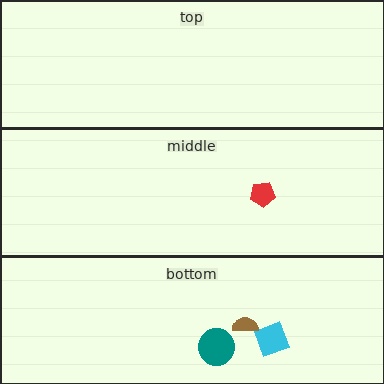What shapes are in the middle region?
The red pentagon.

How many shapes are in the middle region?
1.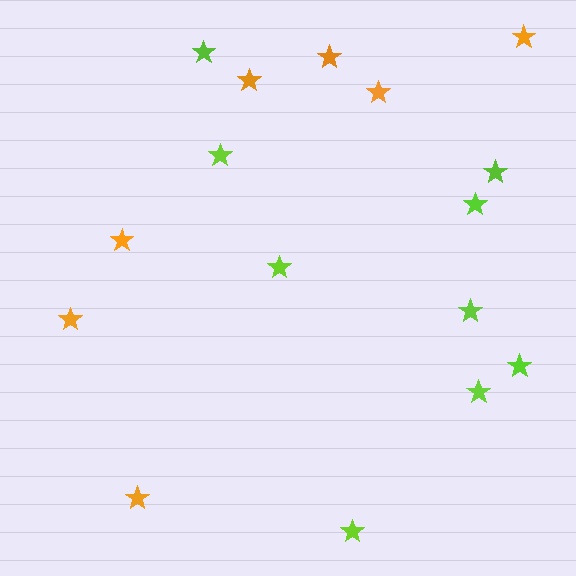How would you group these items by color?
There are 2 groups: one group of orange stars (7) and one group of lime stars (9).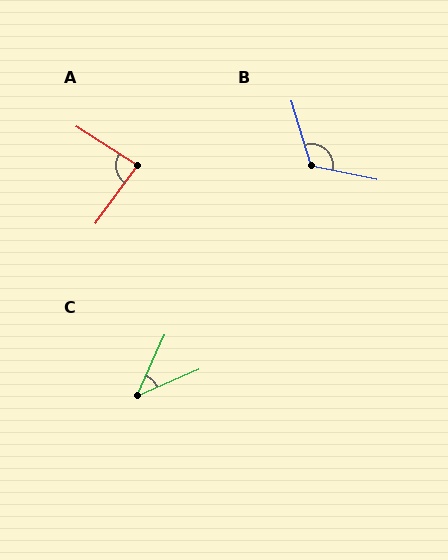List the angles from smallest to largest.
C (42°), A (86°), B (118°).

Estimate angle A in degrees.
Approximately 86 degrees.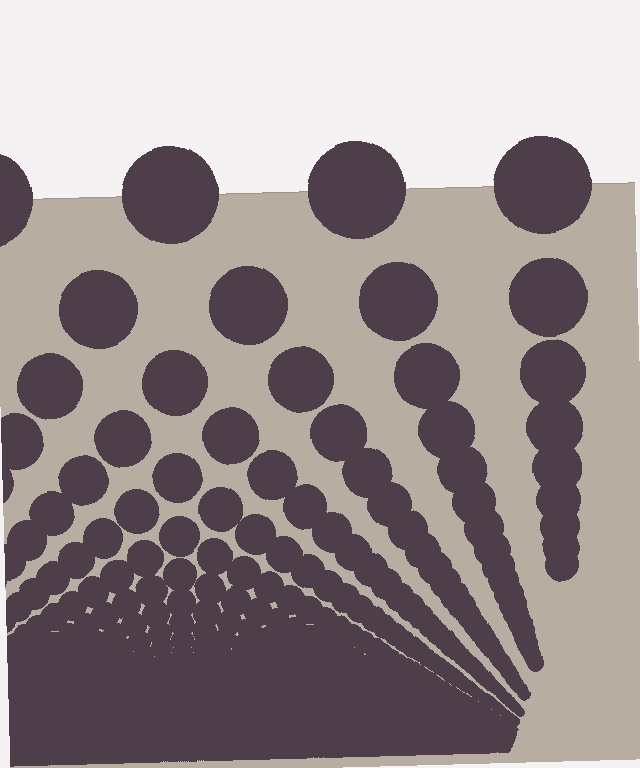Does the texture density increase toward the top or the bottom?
Density increases toward the bottom.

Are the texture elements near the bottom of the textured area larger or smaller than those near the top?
Smaller. The gradient is inverted — elements near the bottom are smaller and denser.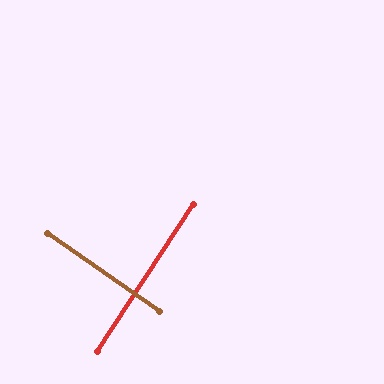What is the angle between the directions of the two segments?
Approximately 88 degrees.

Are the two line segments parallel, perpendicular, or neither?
Perpendicular — they meet at approximately 88°.